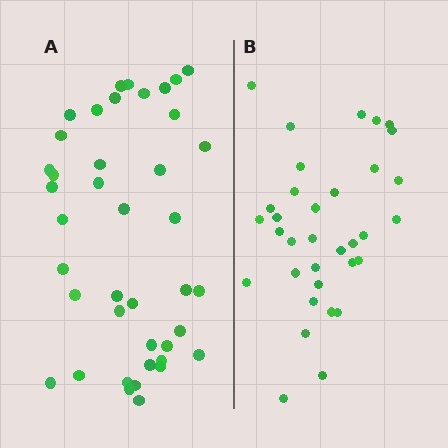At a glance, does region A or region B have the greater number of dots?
Region A (the left region) has more dots.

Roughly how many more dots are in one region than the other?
Region A has roughly 8 or so more dots than region B.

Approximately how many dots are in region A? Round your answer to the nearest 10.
About 40 dots. (The exact count is 41, which rounds to 40.)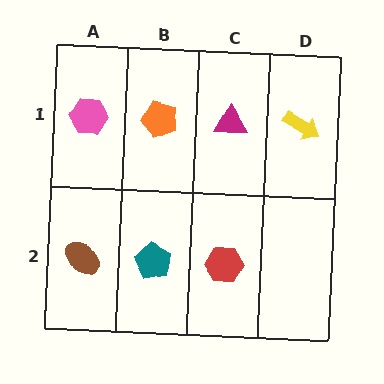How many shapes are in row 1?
4 shapes.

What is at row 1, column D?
A yellow arrow.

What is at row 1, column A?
A pink hexagon.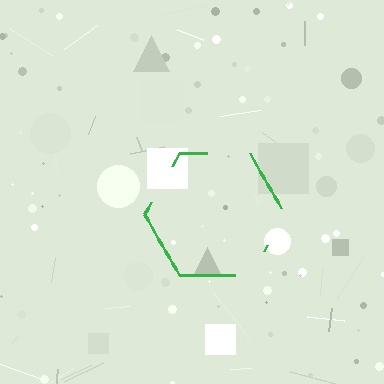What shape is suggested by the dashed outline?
The dashed outline suggests a hexagon.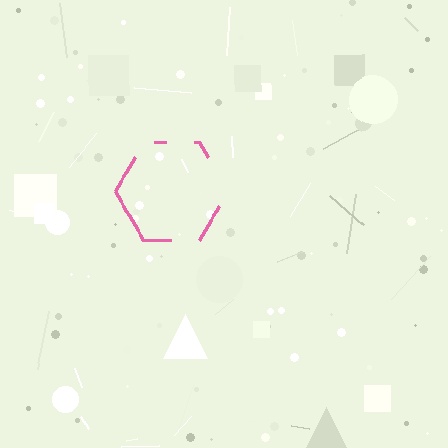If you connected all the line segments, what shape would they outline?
They would outline a hexagon.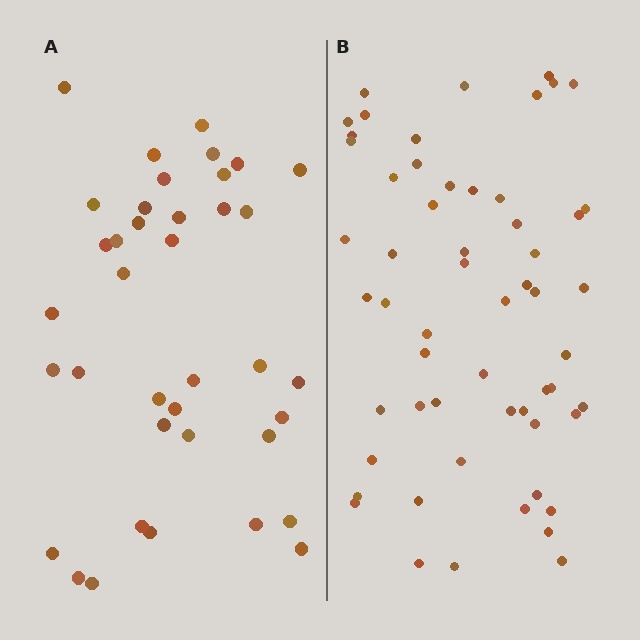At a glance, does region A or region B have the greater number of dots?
Region B (the right region) has more dots.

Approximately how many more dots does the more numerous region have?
Region B has approximately 20 more dots than region A.